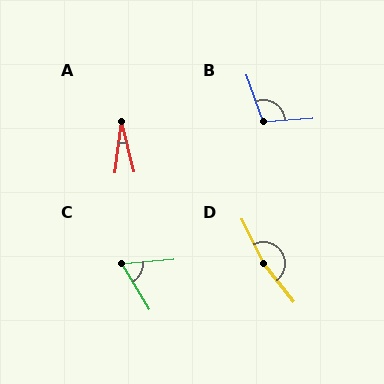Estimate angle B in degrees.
Approximately 106 degrees.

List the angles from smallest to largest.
A (21°), C (64°), B (106°), D (167°).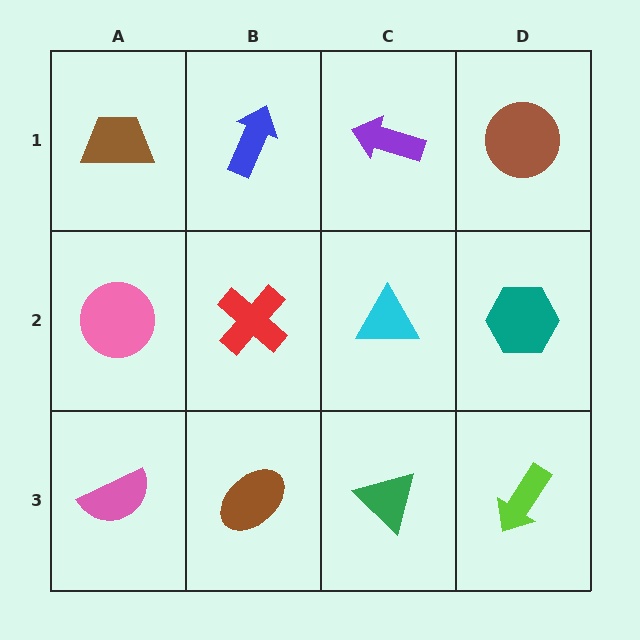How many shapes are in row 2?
4 shapes.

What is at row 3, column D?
A lime arrow.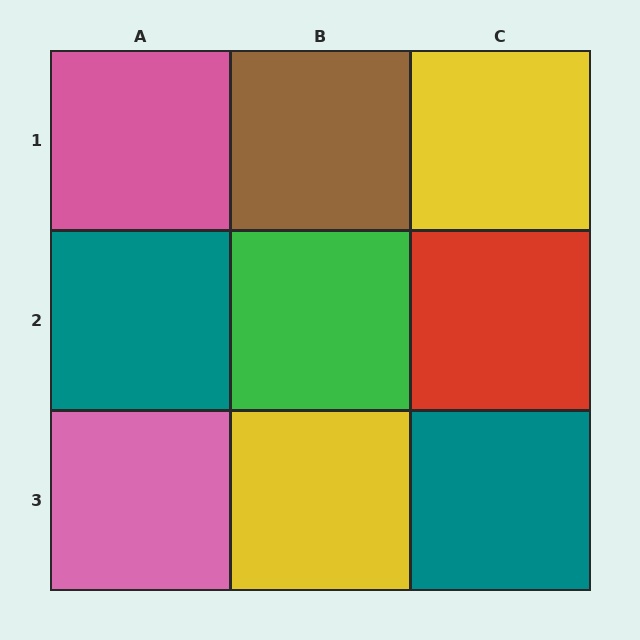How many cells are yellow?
2 cells are yellow.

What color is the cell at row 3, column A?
Pink.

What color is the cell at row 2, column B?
Green.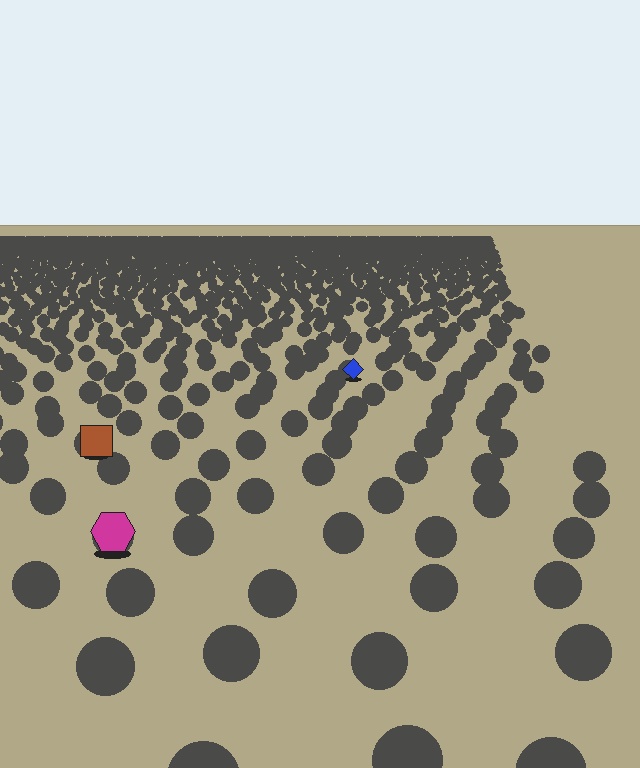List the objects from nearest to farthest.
From nearest to farthest: the magenta hexagon, the brown square, the blue diamond.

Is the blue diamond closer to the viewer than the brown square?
No. The brown square is closer — you can tell from the texture gradient: the ground texture is coarser near it.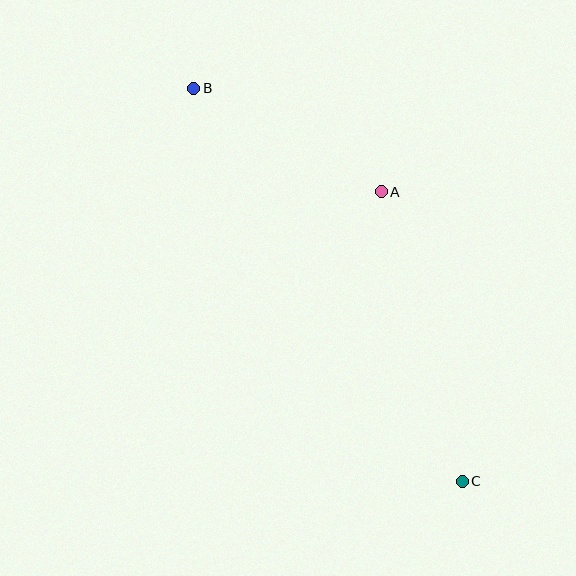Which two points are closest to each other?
Points A and B are closest to each other.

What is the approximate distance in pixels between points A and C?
The distance between A and C is approximately 301 pixels.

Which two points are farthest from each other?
Points B and C are farthest from each other.